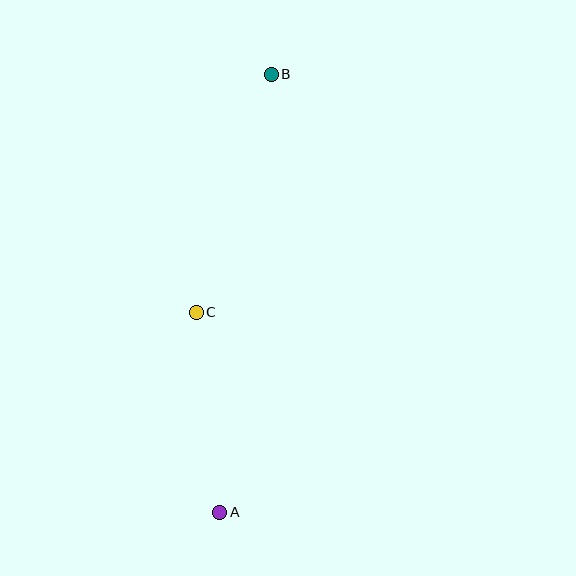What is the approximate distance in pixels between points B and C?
The distance between B and C is approximately 250 pixels.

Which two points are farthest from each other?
Points A and B are farthest from each other.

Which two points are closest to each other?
Points A and C are closest to each other.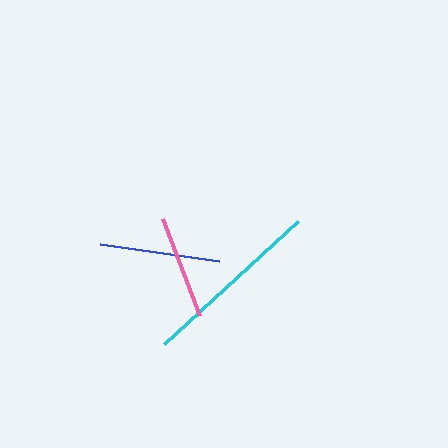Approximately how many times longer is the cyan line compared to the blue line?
The cyan line is approximately 1.5 times the length of the blue line.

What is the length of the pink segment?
The pink segment is approximately 104 pixels long.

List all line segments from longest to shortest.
From longest to shortest: cyan, blue, pink.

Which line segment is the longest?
The cyan line is the longest at approximately 181 pixels.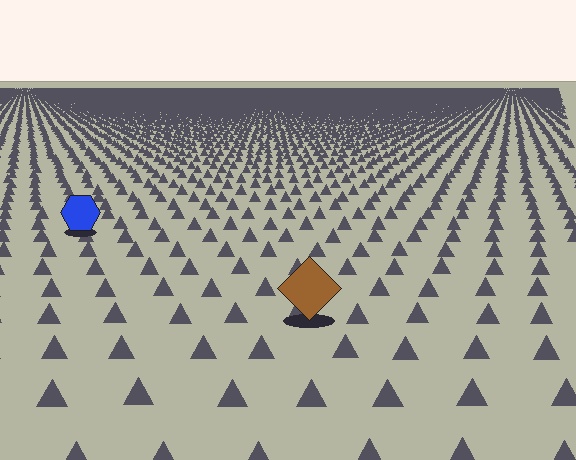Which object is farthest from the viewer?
The blue hexagon is farthest from the viewer. It appears smaller and the ground texture around it is denser.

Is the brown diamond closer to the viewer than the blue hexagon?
Yes. The brown diamond is closer — you can tell from the texture gradient: the ground texture is coarser near it.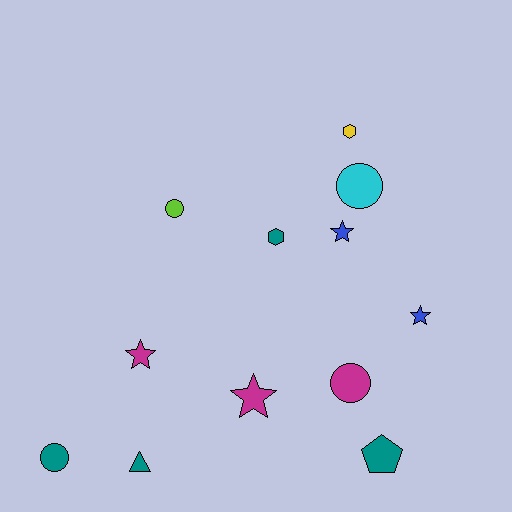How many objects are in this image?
There are 12 objects.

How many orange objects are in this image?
There are no orange objects.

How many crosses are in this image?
There are no crosses.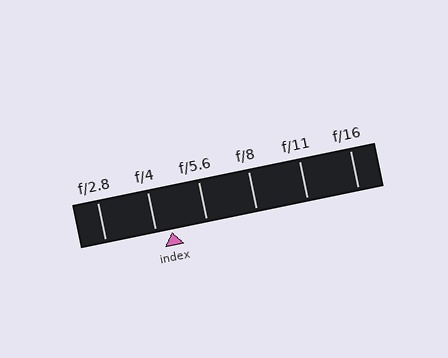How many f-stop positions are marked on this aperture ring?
There are 6 f-stop positions marked.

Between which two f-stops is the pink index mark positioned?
The index mark is between f/4 and f/5.6.